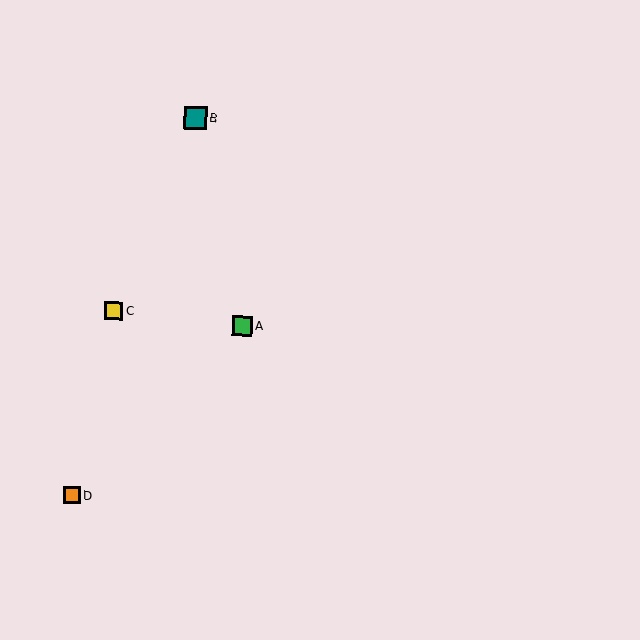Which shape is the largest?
The teal square (labeled B) is the largest.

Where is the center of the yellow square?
The center of the yellow square is at (114, 311).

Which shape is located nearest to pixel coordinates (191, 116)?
The teal square (labeled B) at (195, 118) is nearest to that location.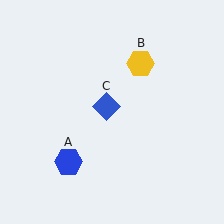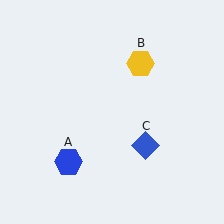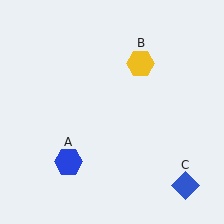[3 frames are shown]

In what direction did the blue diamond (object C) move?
The blue diamond (object C) moved down and to the right.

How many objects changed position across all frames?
1 object changed position: blue diamond (object C).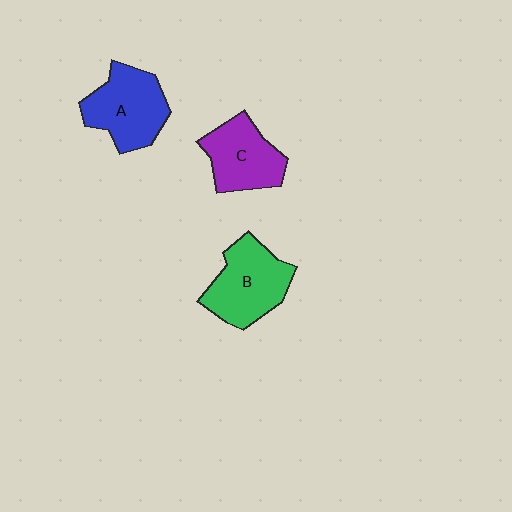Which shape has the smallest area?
Shape C (purple).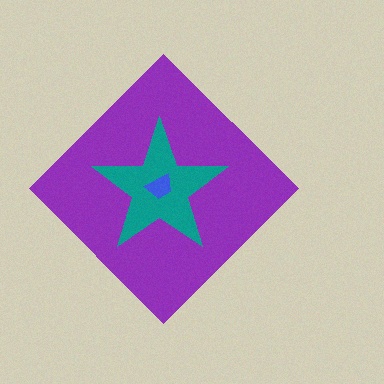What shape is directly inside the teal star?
The blue trapezoid.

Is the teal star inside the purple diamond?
Yes.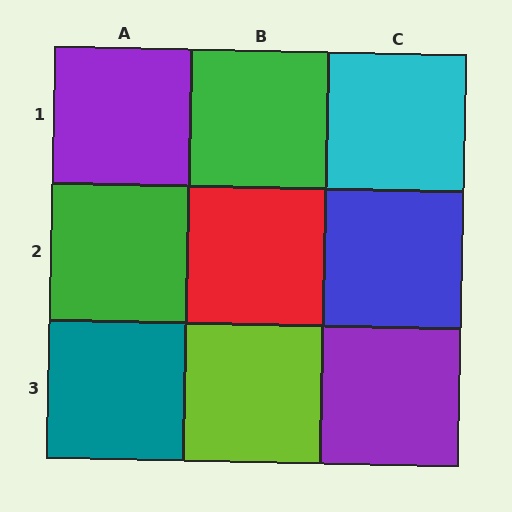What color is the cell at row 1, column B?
Green.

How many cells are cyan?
1 cell is cyan.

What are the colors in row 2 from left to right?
Green, red, blue.